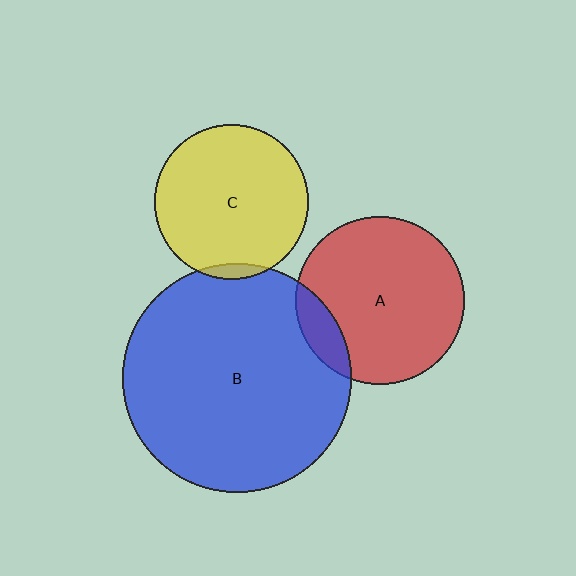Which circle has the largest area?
Circle B (blue).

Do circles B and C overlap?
Yes.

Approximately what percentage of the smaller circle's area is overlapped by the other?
Approximately 5%.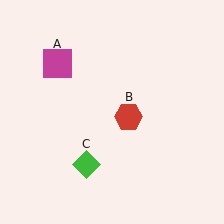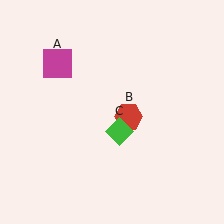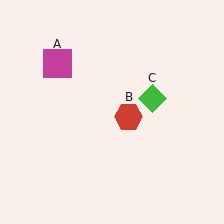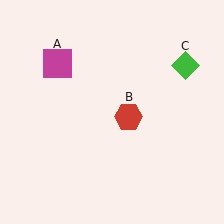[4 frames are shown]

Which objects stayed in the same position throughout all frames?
Magenta square (object A) and red hexagon (object B) remained stationary.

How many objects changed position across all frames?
1 object changed position: green diamond (object C).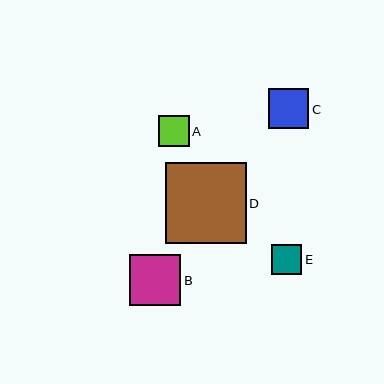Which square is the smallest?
Square E is the smallest with a size of approximately 30 pixels.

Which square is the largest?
Square D is the largest with a size of approximately 80 pixels.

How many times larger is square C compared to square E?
Square C is approximately 1.3 times the size of square E.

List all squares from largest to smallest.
From largest to smallest: D, B, C, A, E.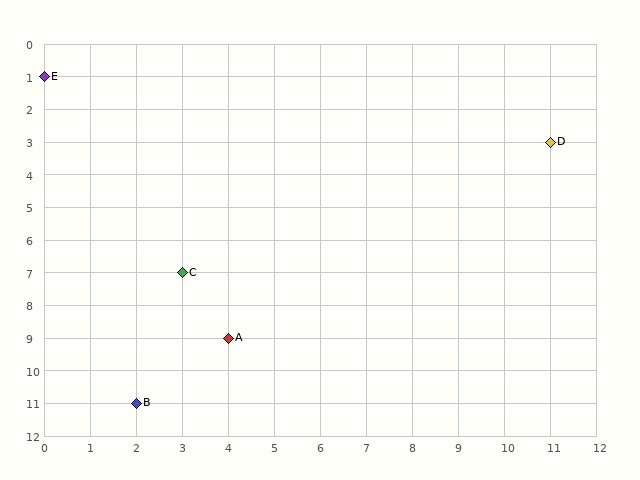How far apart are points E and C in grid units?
Points E and C are 3 columns and 6 rows apart (about 6.7 grid units diagonally).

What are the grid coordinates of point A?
Point A is at grid coordinates (4, 9).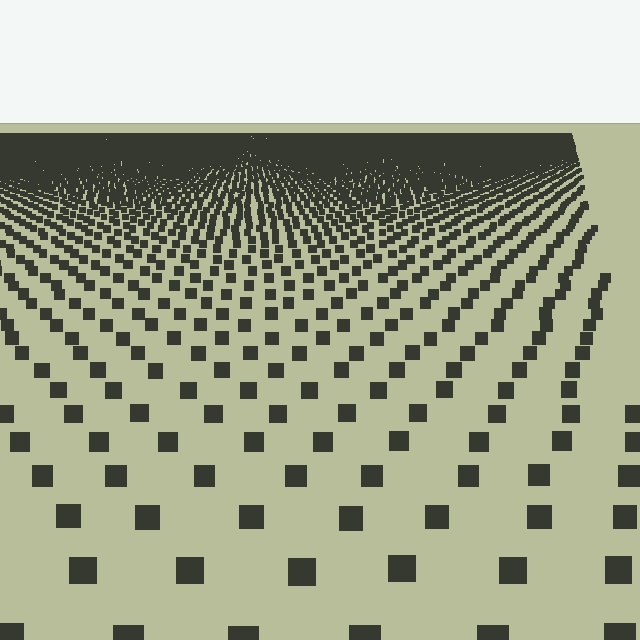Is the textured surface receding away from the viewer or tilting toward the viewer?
The surface is receding away from the viewer. Texture elements get smaller and denser toward the top.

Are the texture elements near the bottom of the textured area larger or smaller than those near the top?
Larger. Near the bottom, elements are closer to the viewer and appear at a bigger on-screen size.